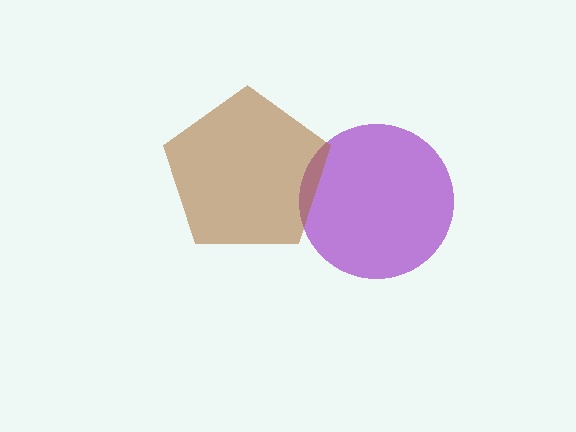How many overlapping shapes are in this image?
There are 2 overlapping shapes in the image.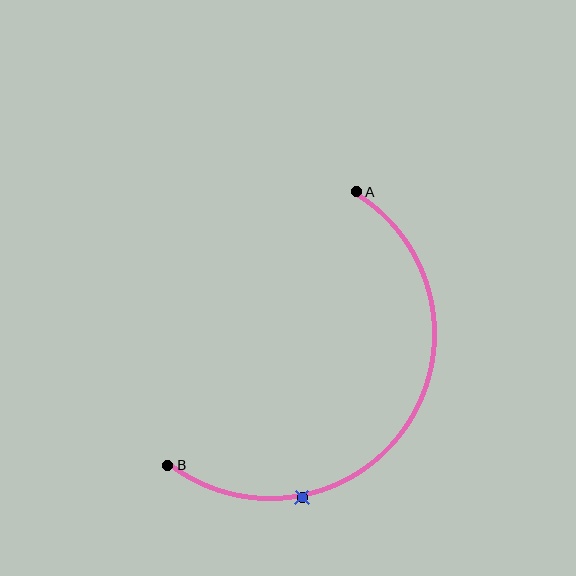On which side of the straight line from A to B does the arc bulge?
The arc bulges below and to the right of the straight line connecting A and B.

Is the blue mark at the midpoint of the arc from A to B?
No. The blue mark lies on the arc but is closer to endpoint B. The arc midpoint would be at the point on the curve equidistant along the arc from both A and B.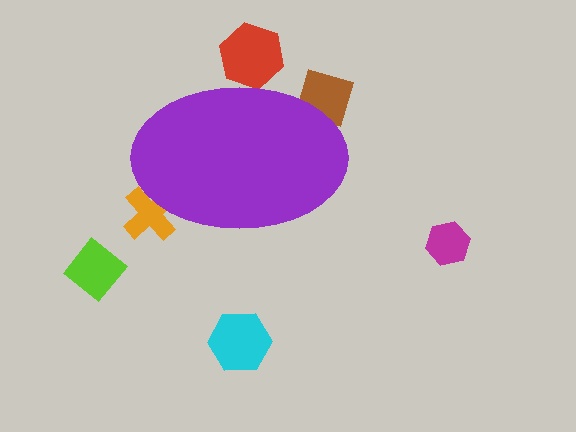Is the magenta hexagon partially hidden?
No, the magenta hexagon is fully visible.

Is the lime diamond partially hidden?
No, the lime diamond is fully visible.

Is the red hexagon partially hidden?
Yes, the red hexagon is partially hidden behind the purple ellipse.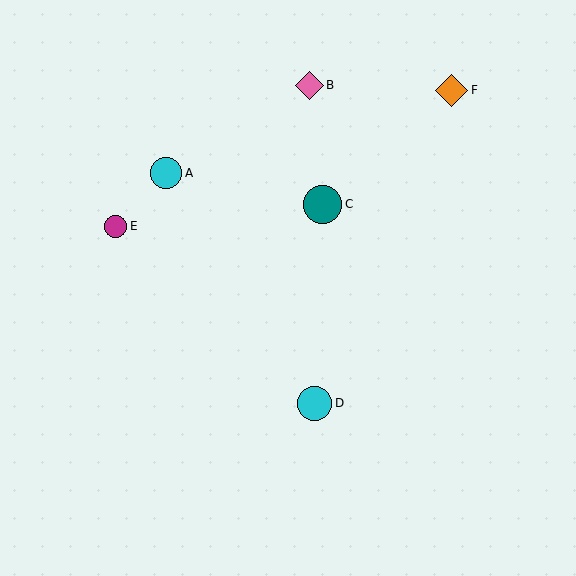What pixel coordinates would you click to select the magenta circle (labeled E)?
Click at (115, 226) to select the magenta circle E.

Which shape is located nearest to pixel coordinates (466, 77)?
The orange diamond (labeled F) at (452, 90) is nearest to that location.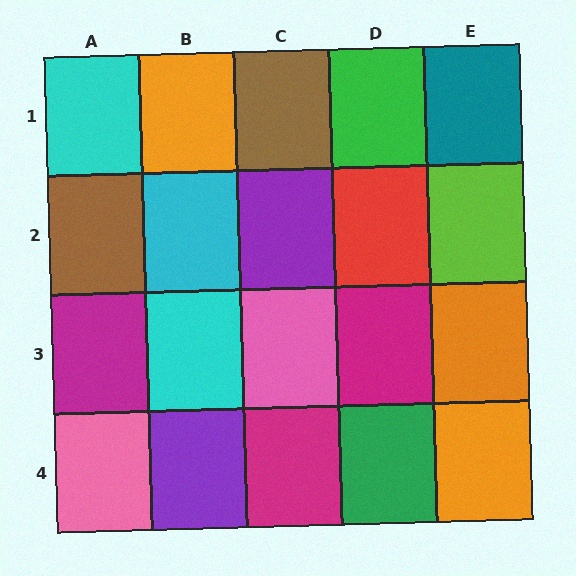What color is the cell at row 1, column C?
Brown.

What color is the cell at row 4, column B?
Purple.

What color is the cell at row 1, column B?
Orange.